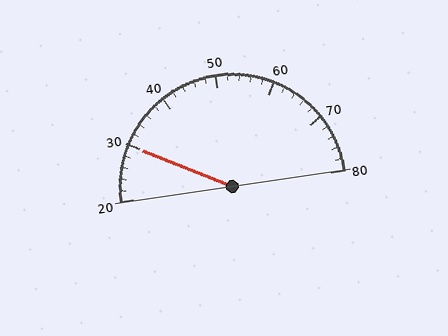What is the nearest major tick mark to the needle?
The nearest major tick mark is 30.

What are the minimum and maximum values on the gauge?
The gauge ranges from 20 to 80.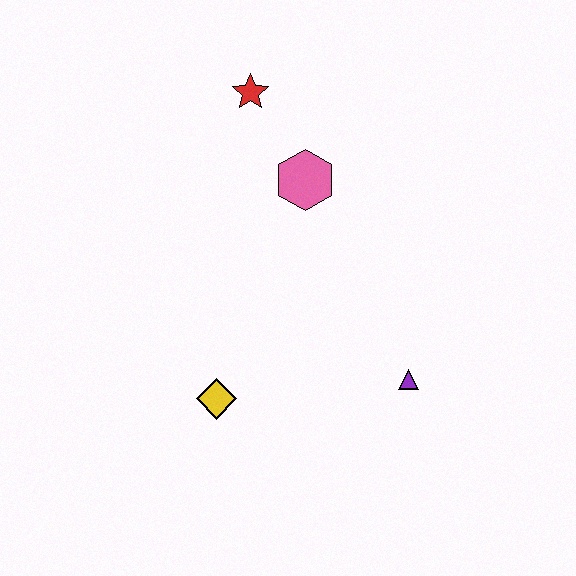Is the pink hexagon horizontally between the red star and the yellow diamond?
No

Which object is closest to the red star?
The pink hexagon is closest to the red star.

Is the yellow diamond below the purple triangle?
Yes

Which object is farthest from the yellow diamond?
The red star is farthest from the yellow diamond.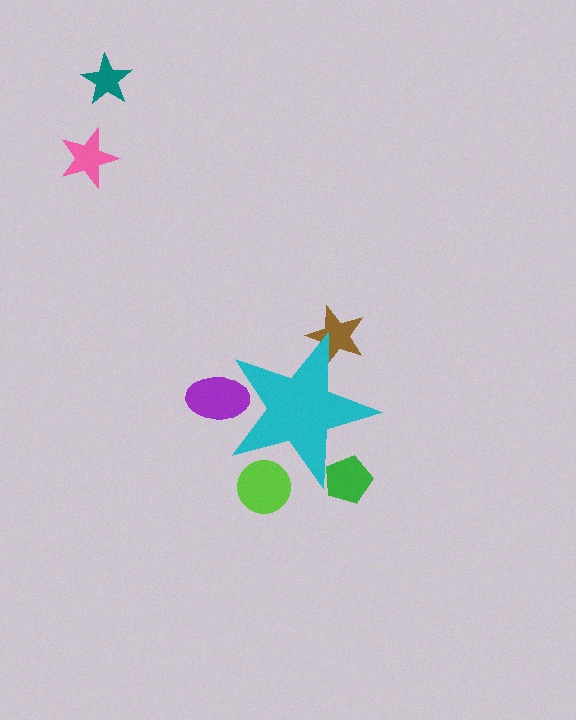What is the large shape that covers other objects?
A cyan star.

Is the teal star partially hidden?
No, the teal star is fully visible.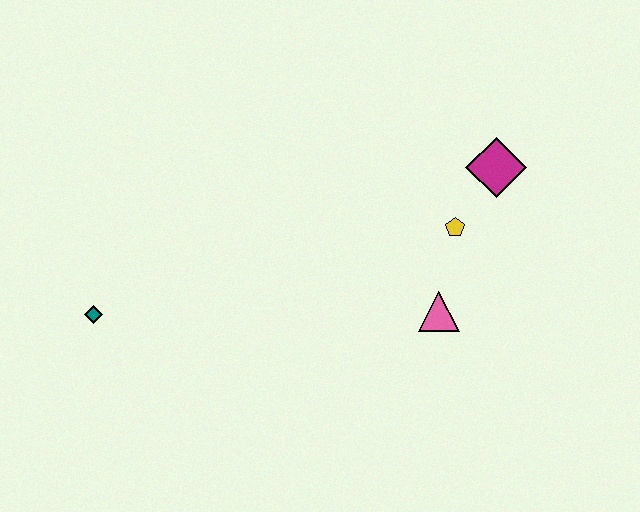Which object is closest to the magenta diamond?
The yellow pentagon is closest to the magenta diamond.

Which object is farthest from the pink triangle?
The teal diamond is farthest from the pink triangle.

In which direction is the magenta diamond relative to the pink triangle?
The magenta diamond is above the pink triangle.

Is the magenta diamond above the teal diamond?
Yes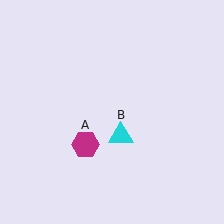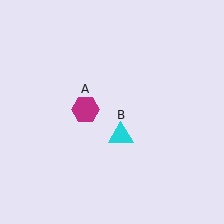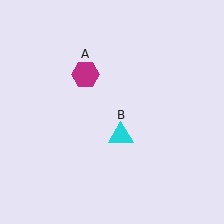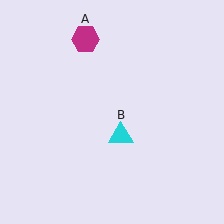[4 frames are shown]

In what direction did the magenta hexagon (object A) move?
The magenta hexagon (object A) moved up.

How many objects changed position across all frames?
1 object changed position: magenta hexagon (object A).